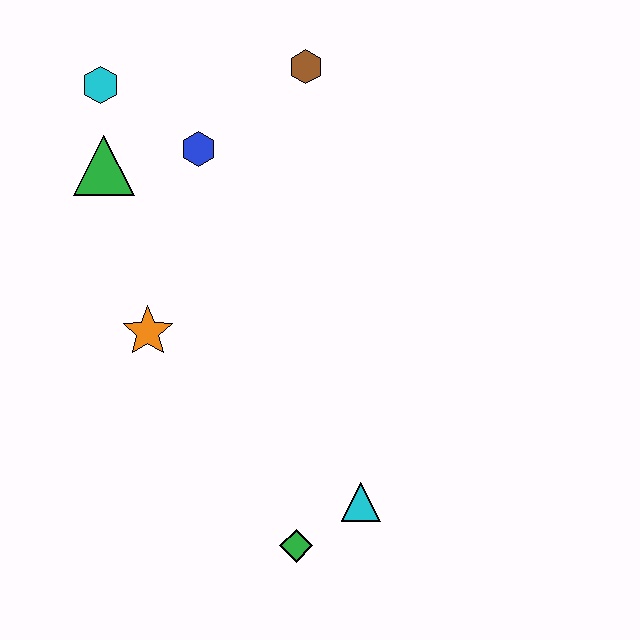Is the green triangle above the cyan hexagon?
No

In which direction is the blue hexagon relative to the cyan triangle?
The blue hexagon is above the cyan triangle.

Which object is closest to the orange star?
The green triangle is closest to the orange star.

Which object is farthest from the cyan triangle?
The cyan hexagon is farthest from the cyan triangle.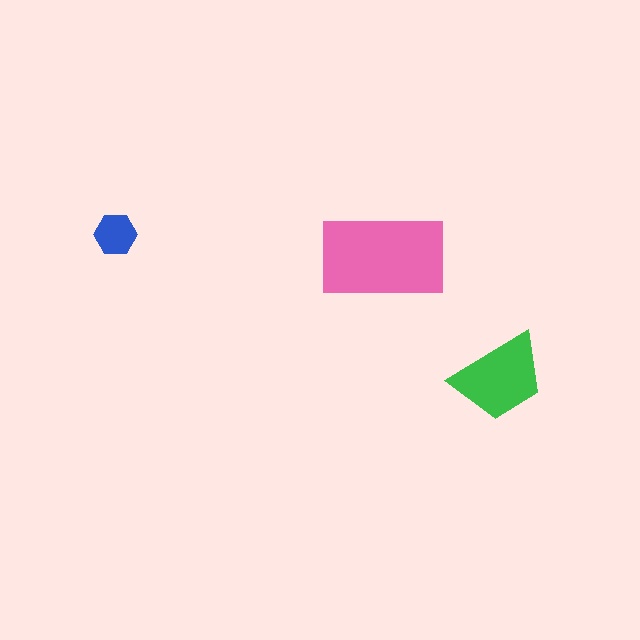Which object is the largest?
The pink rectangle.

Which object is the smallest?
The blue hexagon.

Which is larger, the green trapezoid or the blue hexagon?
The green trapezoid.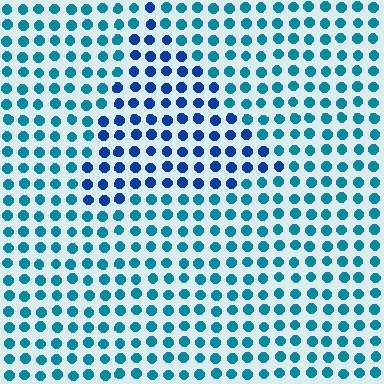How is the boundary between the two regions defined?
The boundary is defined purely by a slight shift in hue (about 32 degrees). Spacing, size, and orientation are identical on both sides.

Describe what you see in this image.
The image is filled with small teal elements in a uniform arrangement. A triangle-shaped region is visible where the elements are tinted to a slightly different hue, forming a subtle color boundary.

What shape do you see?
I see a triangle.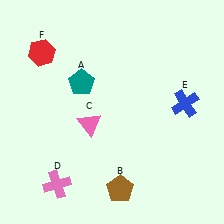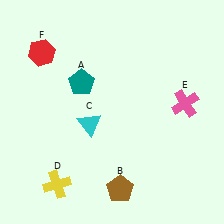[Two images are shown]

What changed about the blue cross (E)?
In Image 1, E is blue. In Image 2, it changed to pink.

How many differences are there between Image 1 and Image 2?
There are 3 differences between the two images.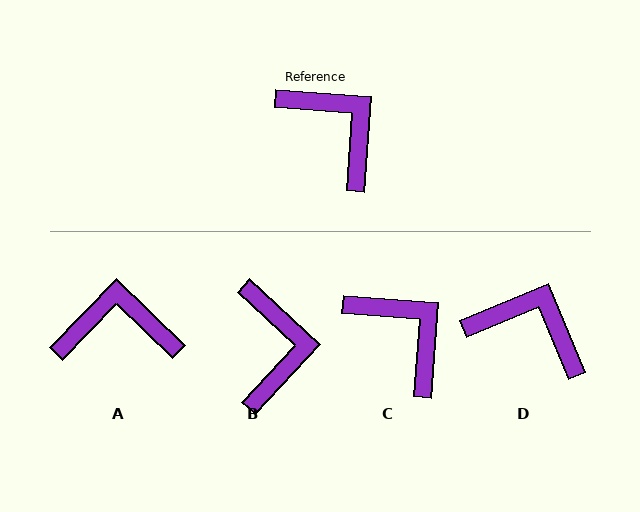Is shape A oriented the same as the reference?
No, it is off by about 50 degrees.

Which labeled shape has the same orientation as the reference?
C.